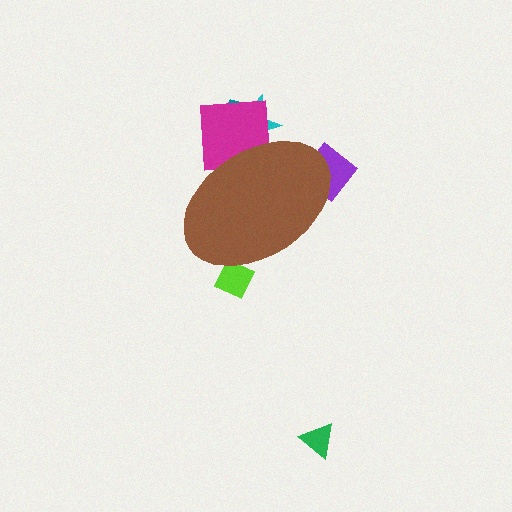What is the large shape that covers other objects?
A brown ellipse.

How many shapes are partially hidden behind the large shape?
5 shapes are partially hidden.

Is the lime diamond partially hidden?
Yes, the lime diamond is partially hidden behind the brown ellipse.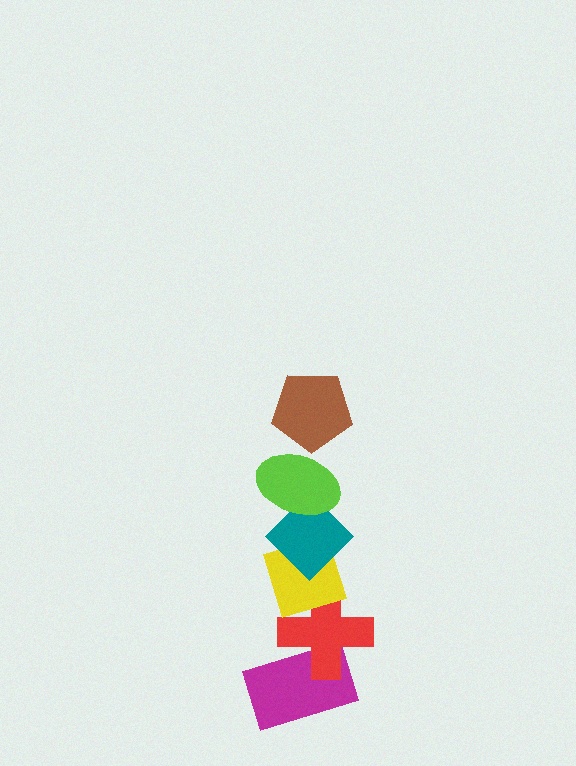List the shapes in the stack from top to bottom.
From top to bottom: the brown pentagon, the lime ellipse, the teal diamond, the yellow diamond, the red cross, the magenta rectangle.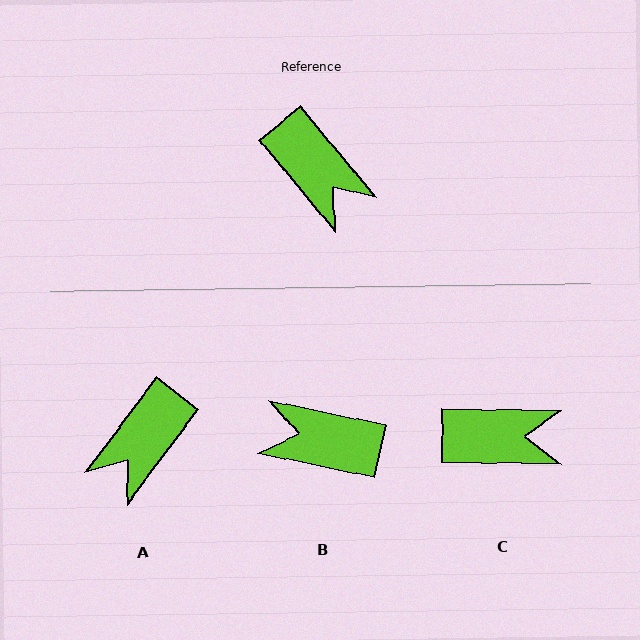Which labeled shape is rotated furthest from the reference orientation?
B, about 142 degrees away.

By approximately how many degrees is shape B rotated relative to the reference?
Approximately 142 degrees clockwise.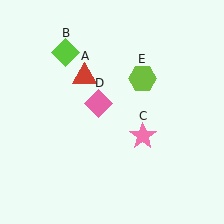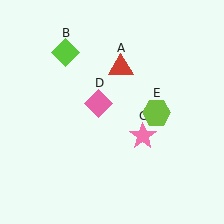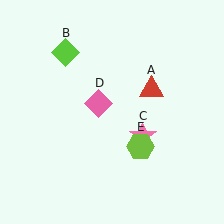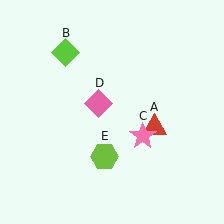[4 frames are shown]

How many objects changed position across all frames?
2 objects changed position: red triangle (object A), lime hexagon (object E).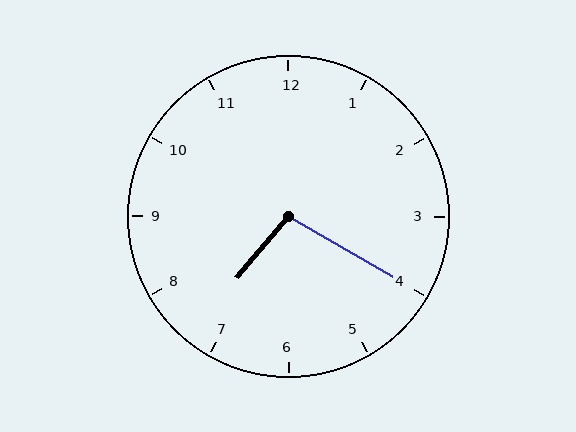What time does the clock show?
7:20.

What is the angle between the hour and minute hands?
Approximately 100 degrees.